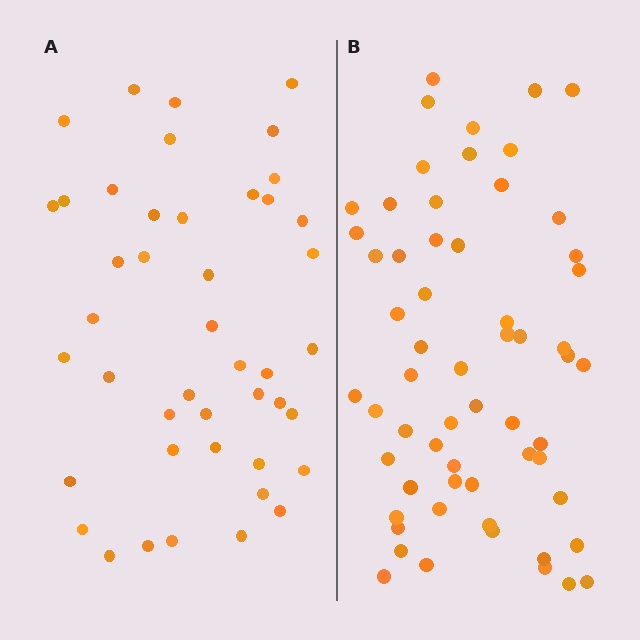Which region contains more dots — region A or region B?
Region B (the right region) has more dots.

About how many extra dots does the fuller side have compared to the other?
Region B has approximately 15 more dots than region A.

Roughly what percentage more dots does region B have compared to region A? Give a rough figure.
About 35% more.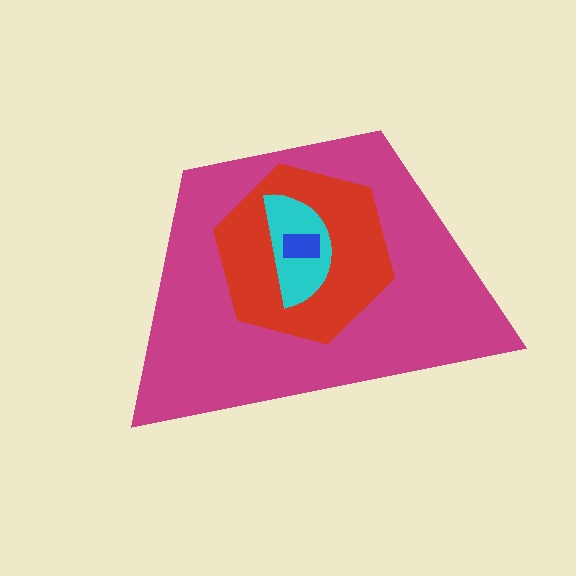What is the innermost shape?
The blue rectangle.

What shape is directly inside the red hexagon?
The cyan semicircle.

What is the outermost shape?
The magenta trapezoid.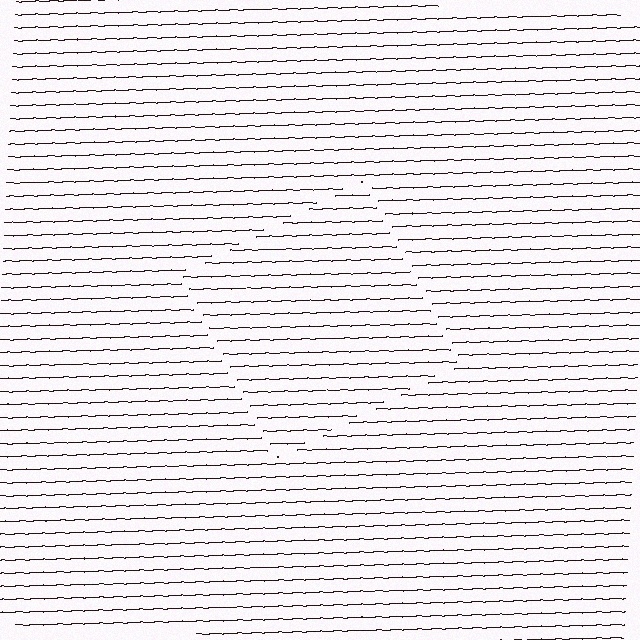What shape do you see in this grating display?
An illusory square. The interior of the shape contains the same grating, shifted by half a period — the contour is defined by the phase discontinuity where line-ends from the inner and outer gratings abut.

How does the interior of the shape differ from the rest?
The interior of the shape contains the same grating, shifted by half a period — the contour is defined by the phase discontinuity where line-ends from the inner and outer gratings abut.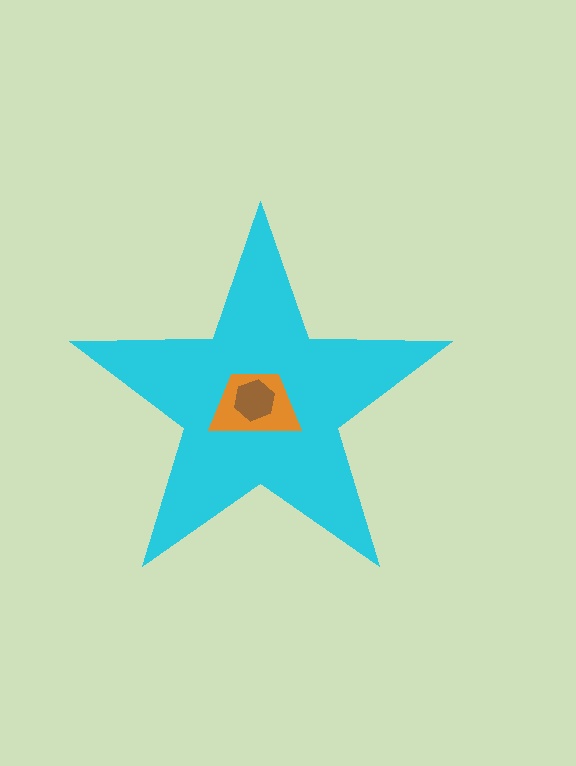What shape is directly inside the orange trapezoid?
The brown hexagon.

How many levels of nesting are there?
3.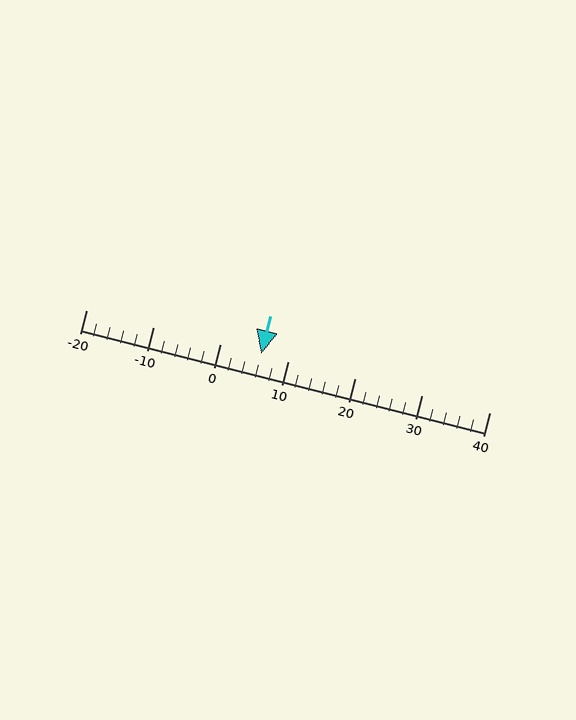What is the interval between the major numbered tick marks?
The major tick marks are spaced 10 units apart.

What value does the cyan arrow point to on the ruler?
The cyan arrow points to approximately 6.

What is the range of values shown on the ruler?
The ruler shows values from -20 to 40.